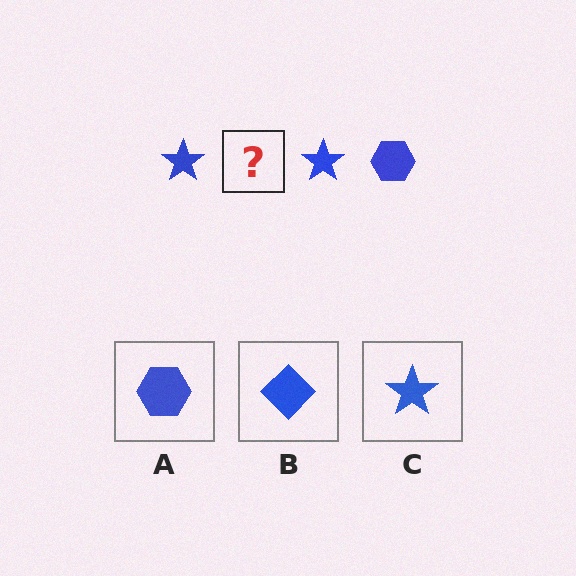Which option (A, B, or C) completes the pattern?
A.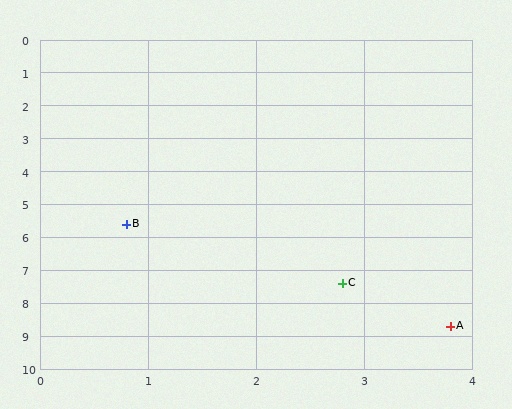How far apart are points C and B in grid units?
Points C and B are about 2.7 grid units apart.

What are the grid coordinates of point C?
Point C is at approximately (2.8, 7.4).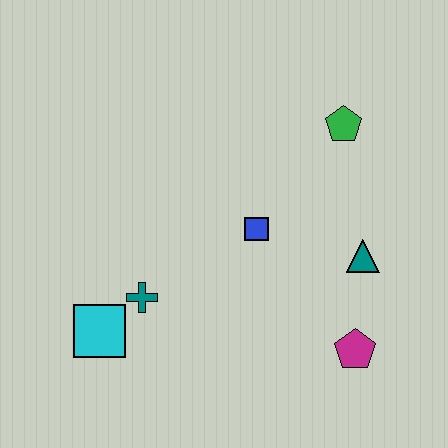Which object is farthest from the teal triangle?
The cyan square is farthest from the teal triangle.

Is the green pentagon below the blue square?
No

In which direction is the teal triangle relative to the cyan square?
The teal triangle is to the right of the cyan square.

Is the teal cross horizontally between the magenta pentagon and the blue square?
No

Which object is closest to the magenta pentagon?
The teal triangle is closest to the magenta pentagon.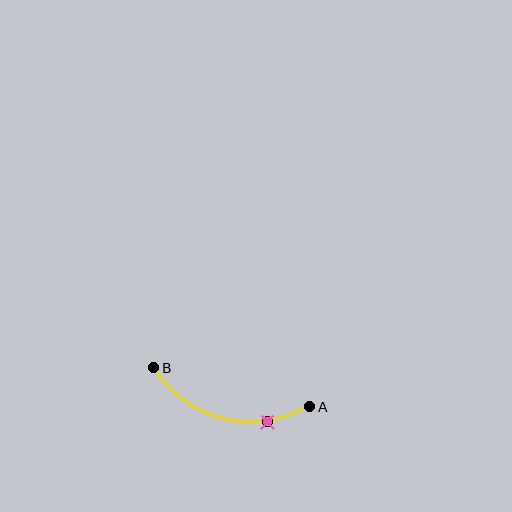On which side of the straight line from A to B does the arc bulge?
The arc bulges below the straight line connecting A and B.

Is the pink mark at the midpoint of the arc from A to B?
No. The pink mark lies on the arc but is closer to endpoint A. The arc midpoint would be at the point on the curve equidistant along the arc from both A and B.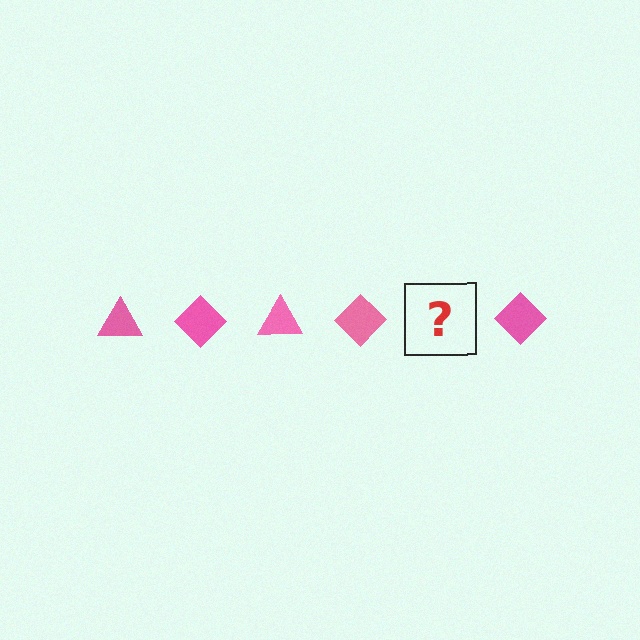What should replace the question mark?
The question mark should be replaced with a pink triangle.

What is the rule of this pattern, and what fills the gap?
The rule is that the pattern cycles through triangle, diamond shapes in pink. The gap should be filled with a pink triangle.